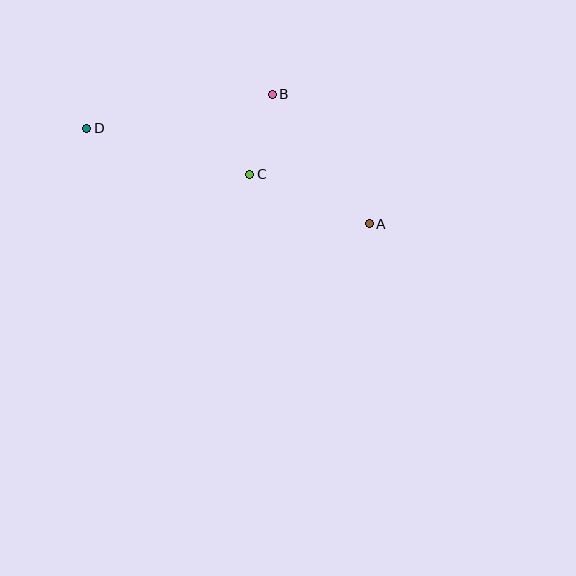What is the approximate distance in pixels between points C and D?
The distance between C and D is approximately 169 pixels.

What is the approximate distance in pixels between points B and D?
The distance between B and D is approximately 189 pixels.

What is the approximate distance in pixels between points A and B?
The distance between A and B is approximately 162 pixels.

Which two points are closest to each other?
Points B and C are closest to each other.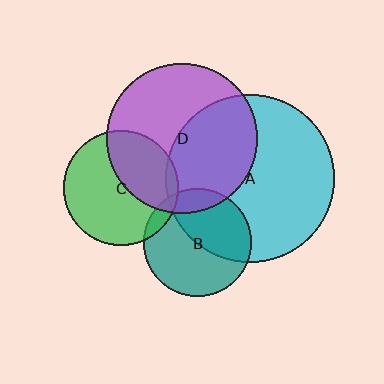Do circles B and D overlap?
Yes.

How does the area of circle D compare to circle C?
Approximately 1.7 times.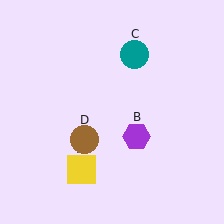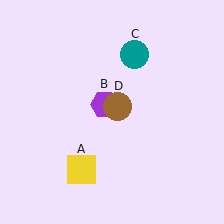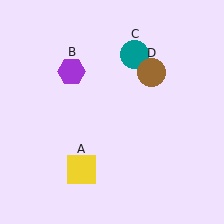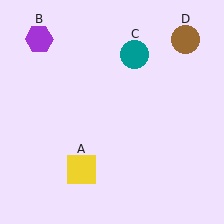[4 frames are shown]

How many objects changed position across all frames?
2 objects changed position: purple hexagon (object B), brown circle (object D).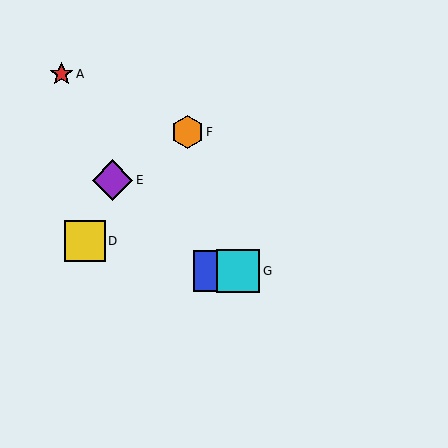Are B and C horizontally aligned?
Yes, both are at y≈271.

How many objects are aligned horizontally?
3 objects (B, C, G) are aligned horizontally.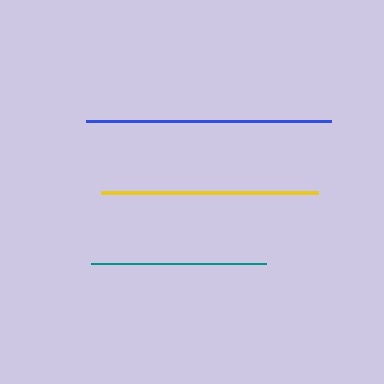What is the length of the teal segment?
The teal segment is approximately 175 pixels long.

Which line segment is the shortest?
The teal line is the shortest at approximately 175 pixels.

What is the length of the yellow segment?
The yellow segment is approximately 217 pixels long.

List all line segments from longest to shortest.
From longest to shortest: blue, yellow, teal.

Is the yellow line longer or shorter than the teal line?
The yellow line is longer than the teal line.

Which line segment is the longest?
The blue line is the longest at approximately 246 pixels.